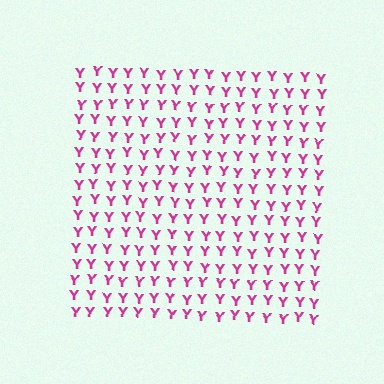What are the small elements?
The small elements are letter Y's.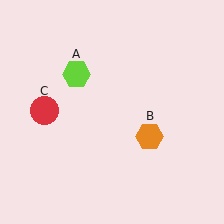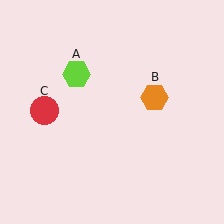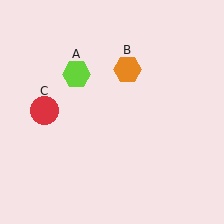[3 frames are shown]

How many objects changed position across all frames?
1 object changed position: orange hexagon (object B).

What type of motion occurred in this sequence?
The orange hexagon (object B) rotated counterclockwise around the center of the scene.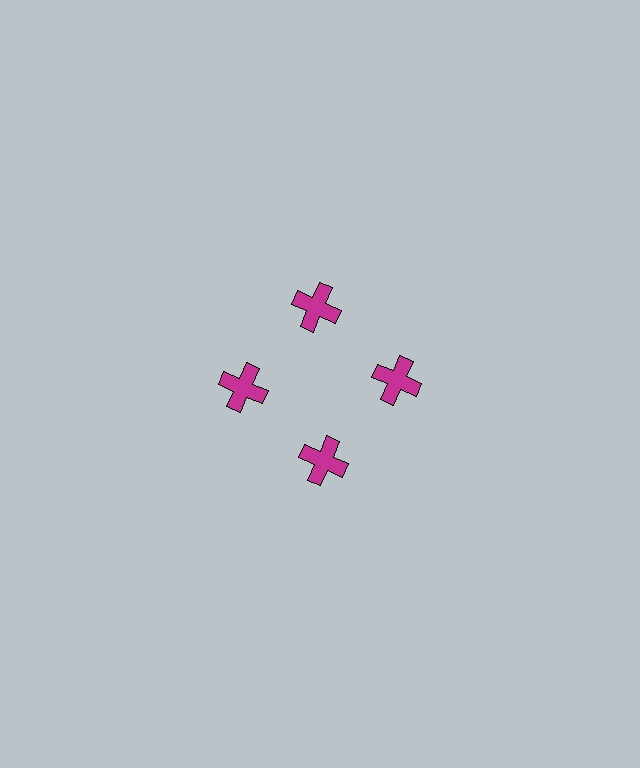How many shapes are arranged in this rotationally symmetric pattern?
There are 4 shapes, arranged in 4 groups of 1.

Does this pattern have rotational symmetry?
Yes, this pattern has 4-fold rotational symmetry. It looks the same after rotating 90 degrees around the center.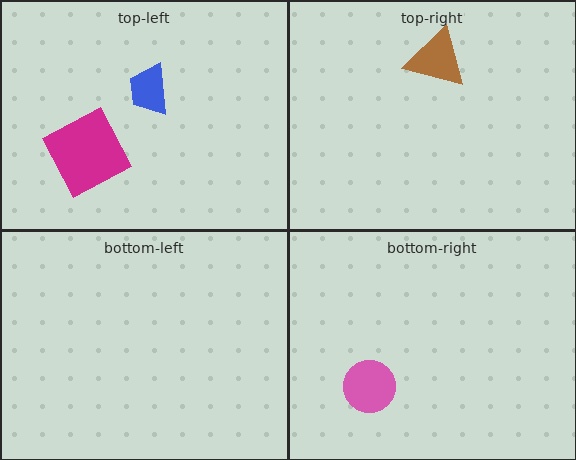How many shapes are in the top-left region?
2.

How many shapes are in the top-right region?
1.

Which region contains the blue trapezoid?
The top-left region.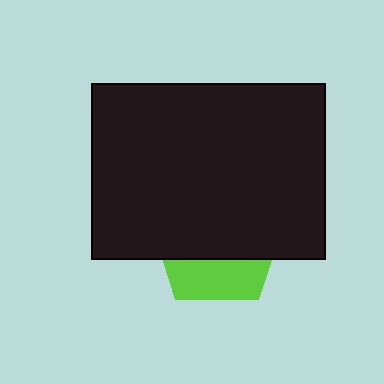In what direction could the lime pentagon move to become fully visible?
The lime pentagon could move down. That would shift it out from behind the black rectangle entirely.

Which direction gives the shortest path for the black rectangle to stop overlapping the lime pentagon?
Moving up gives the shortest separation.